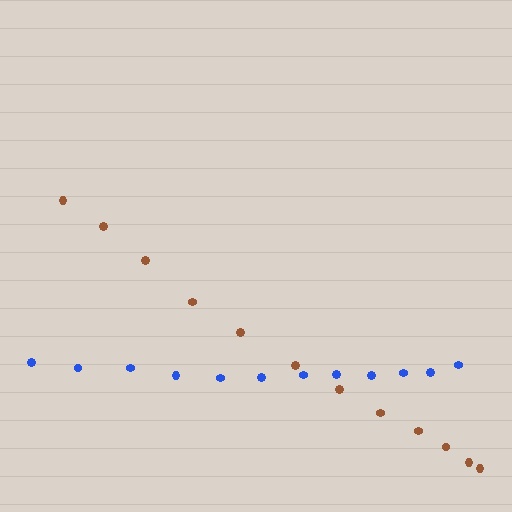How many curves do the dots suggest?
There are 2 distinct paths.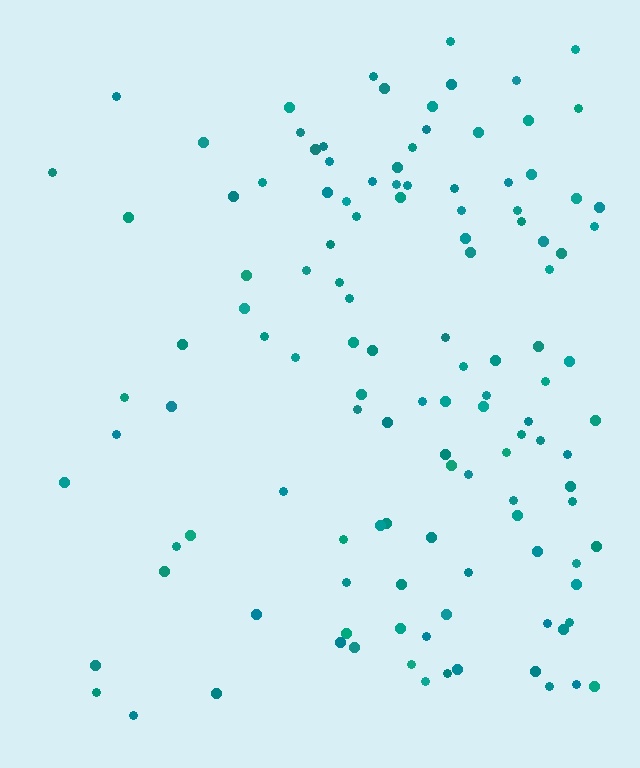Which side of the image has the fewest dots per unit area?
The left.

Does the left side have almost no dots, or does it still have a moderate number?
Still a moderate number, just noticeably fewer than the right.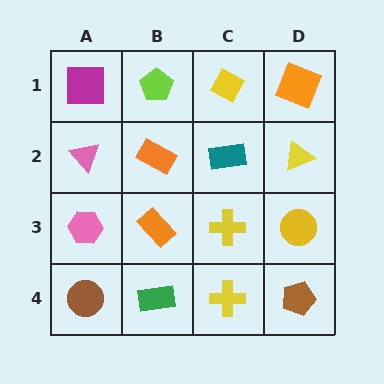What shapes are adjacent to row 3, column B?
An orange rectangle (row 2, column B), a green rectangle (row 4, column B), a pink hexagon (row 3, column A), a yellow cross (row 3, column C).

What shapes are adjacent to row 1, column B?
An orange rectangle (row 2, column B), a magenta square (row 1, column A), a yellow diamond (row 1, column C).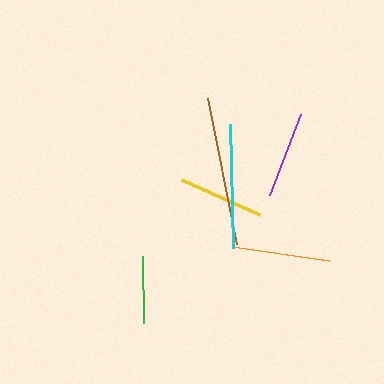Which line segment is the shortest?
The green line is the shortest at approximately 68 pixels.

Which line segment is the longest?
The brown line is the longest at approximately 150 pixels.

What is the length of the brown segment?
The brown segment is approximately 150 pixels long.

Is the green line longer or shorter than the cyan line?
The cyan line is longer than the green line.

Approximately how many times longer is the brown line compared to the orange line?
The brown line is approximately 1.5 times the length of the orange line.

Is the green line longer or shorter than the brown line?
The brown line is longer than the green line.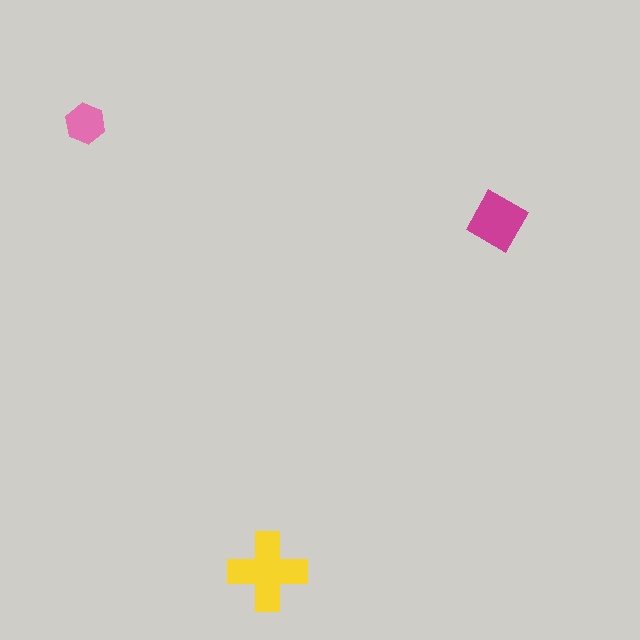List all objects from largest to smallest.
The yellow cross, the magenta square, the pink hexagon.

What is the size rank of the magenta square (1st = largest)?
2nd.